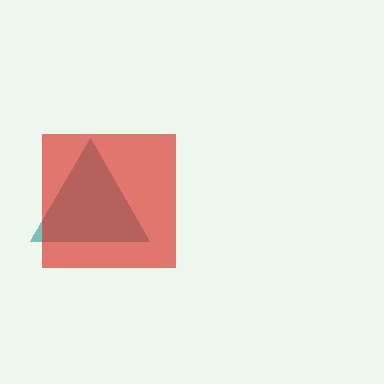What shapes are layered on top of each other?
The layered shapes are: a teal triangle, a red square.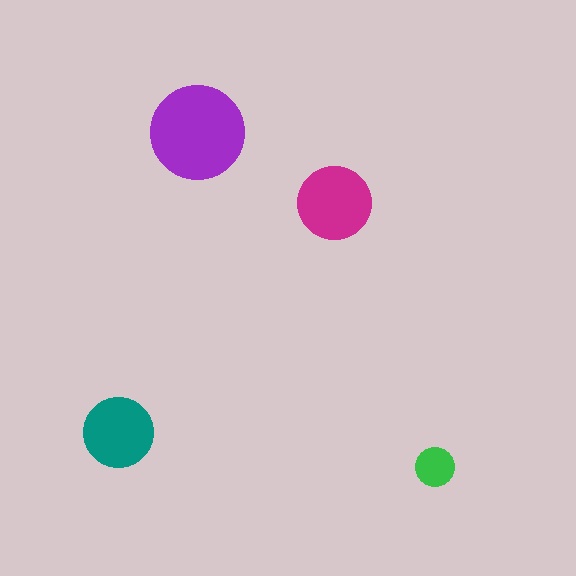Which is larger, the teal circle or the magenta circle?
The magenta one.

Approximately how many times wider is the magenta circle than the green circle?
About 2 times wider.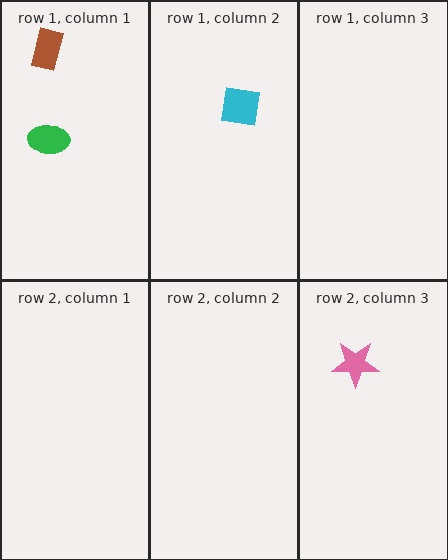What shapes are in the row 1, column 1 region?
The green ellipse, the brown rectangle.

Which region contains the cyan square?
The row 1, column 2 region.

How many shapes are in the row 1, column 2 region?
1.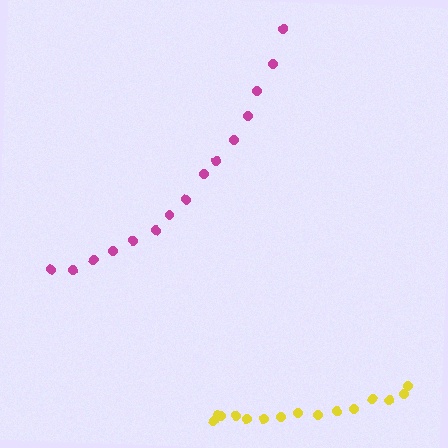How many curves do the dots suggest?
There are 2 distinct paths.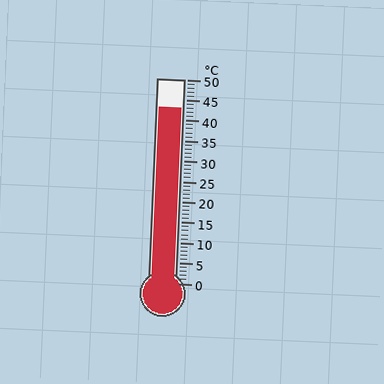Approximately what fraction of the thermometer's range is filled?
The thermometer is filled to approximately 85% of its range.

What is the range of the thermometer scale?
The thermometer scale ranges from 0°C to 50°C.